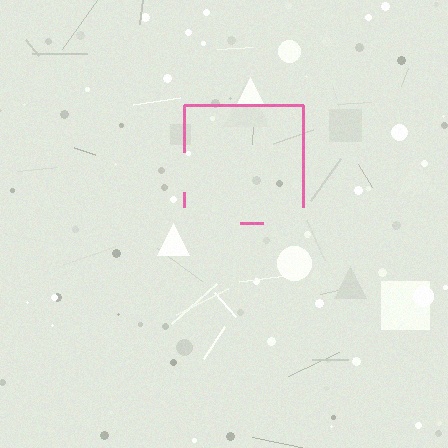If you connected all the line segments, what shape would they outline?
They would outline a square.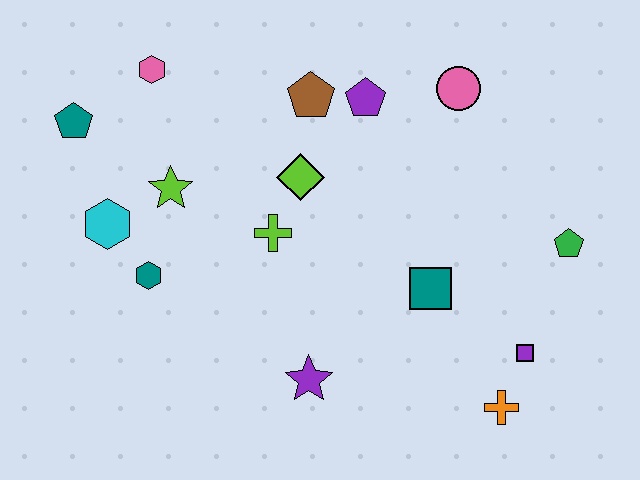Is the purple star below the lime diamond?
Yes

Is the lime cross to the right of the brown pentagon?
No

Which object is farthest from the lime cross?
The green pentagon is farthest from the lime cross.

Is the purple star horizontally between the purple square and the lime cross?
Yes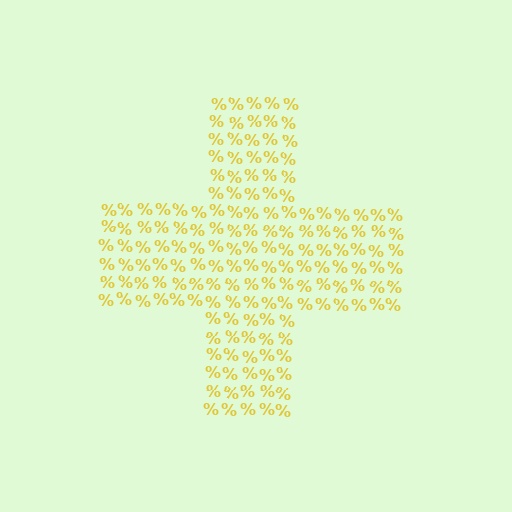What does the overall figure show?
The overall figure shows a cross.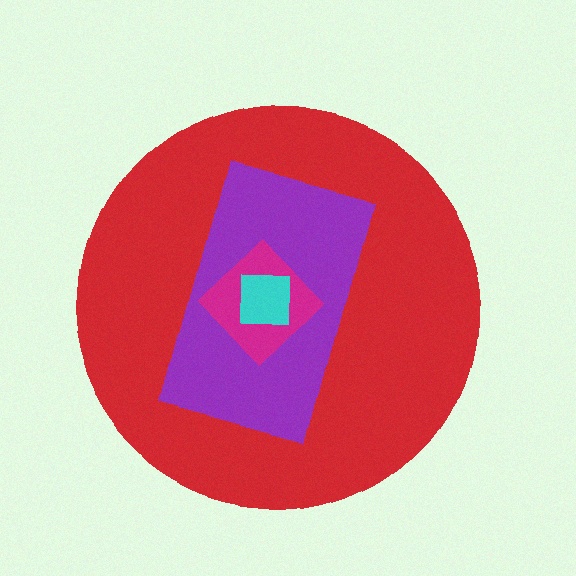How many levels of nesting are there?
4.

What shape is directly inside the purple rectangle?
The magenta diamond.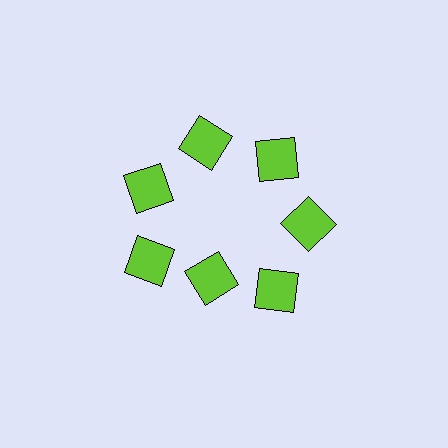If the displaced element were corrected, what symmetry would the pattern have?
It would have 7-fold rotational symmetry — the pattern would map onto itself every 51 degrees.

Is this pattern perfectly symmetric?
No. The 7 lime squares are arranged in a ring, but one element near the 6 o'clock position is pulled inward toward the center, breaking the 7-fold rotational symmetry.